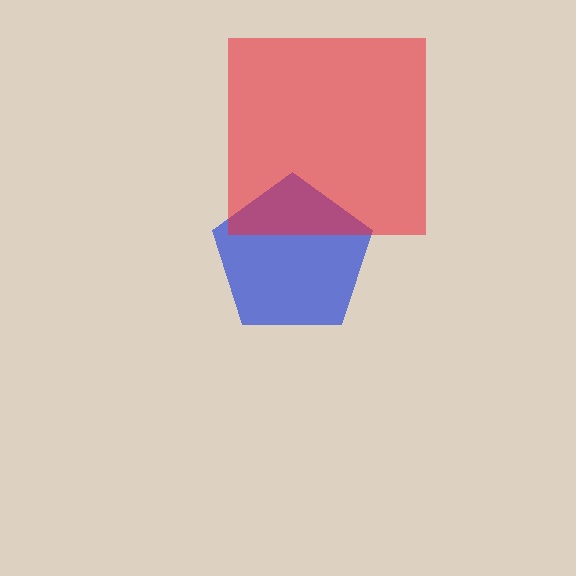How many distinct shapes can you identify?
There are 2 distinct shapes: a blue pentagon, a red square.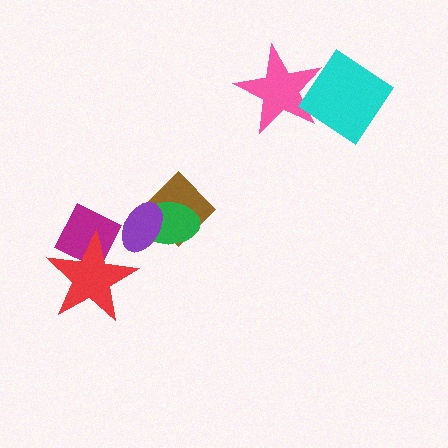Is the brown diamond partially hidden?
Yes, it is partially covered by another shape.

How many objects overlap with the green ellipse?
2 objects overlap with the green ellipse.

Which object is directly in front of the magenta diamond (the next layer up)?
The purple ellipse is directly in front of the magenta diamond.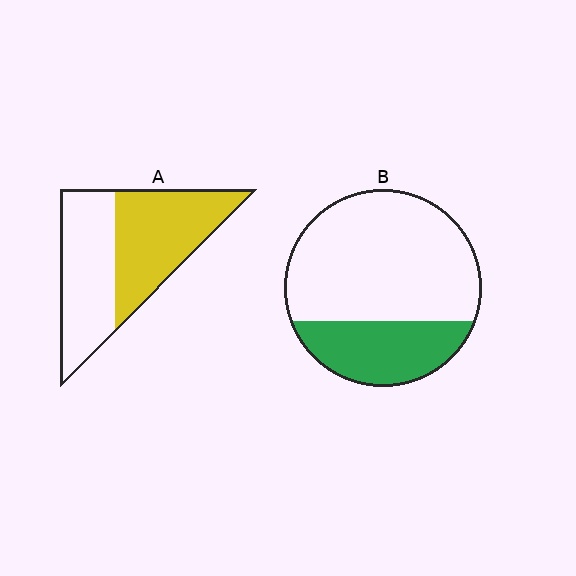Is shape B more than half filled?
No.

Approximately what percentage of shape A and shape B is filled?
A is approximately 50% and B is approximately 30%.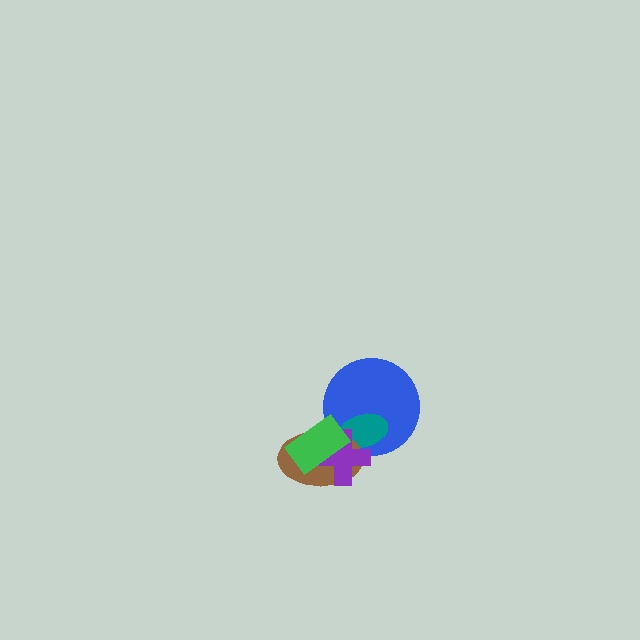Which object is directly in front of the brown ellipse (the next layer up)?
The purple cross is directly in front of the brown ellipse.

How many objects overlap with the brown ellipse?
4 objects overlap with the brown ellipse.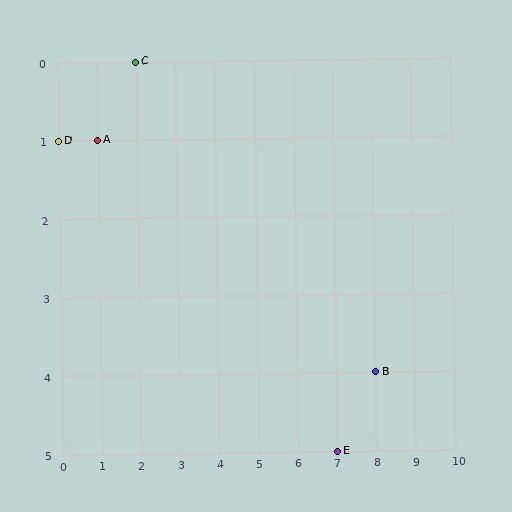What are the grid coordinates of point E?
Point E is at grid coordinates (7, 5).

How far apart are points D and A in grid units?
Points D and A are 1 column apart.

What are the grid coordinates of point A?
Point A is at grid coordinates (1, 1).